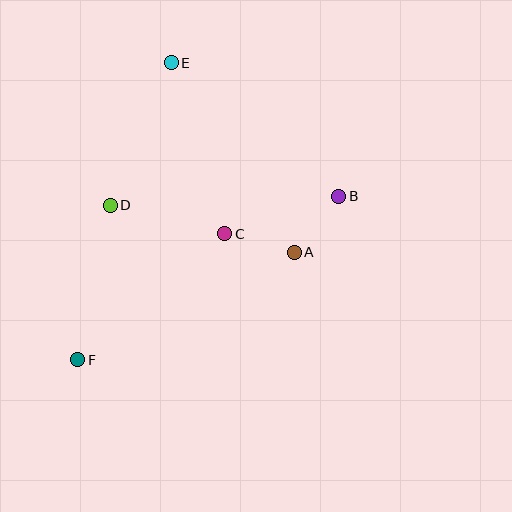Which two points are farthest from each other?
Points E and F are farthest from each other.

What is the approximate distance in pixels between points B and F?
The distance between B and F is approximately 308 pixels.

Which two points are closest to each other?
Points A and B are closest to each other.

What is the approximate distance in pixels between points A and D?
The distance between A and D is approximately 190 pixels.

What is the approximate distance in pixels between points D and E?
The distance between D and E is approximately 155 pixels.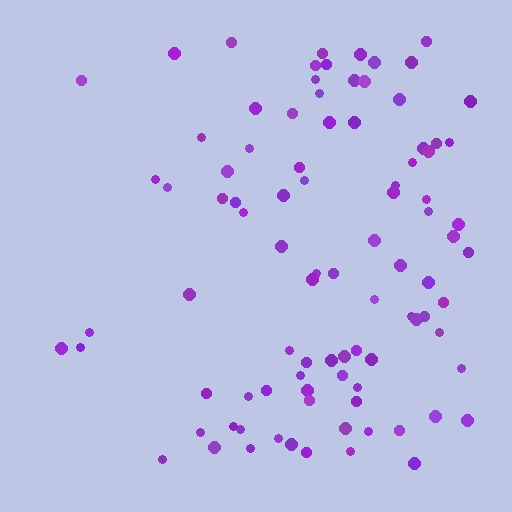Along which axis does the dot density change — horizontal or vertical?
Horizontal.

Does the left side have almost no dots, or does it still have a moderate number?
Still a moderate number, just noticeably fewer than the right.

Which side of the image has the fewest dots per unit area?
The left.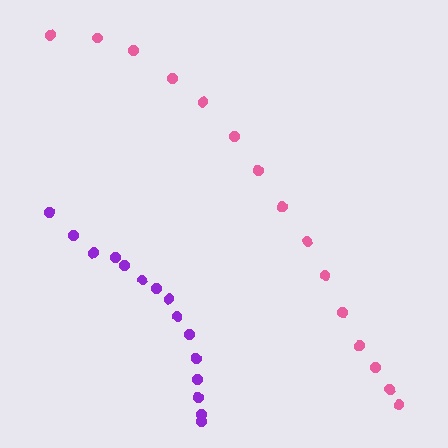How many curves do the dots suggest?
There are 2 distinct paths.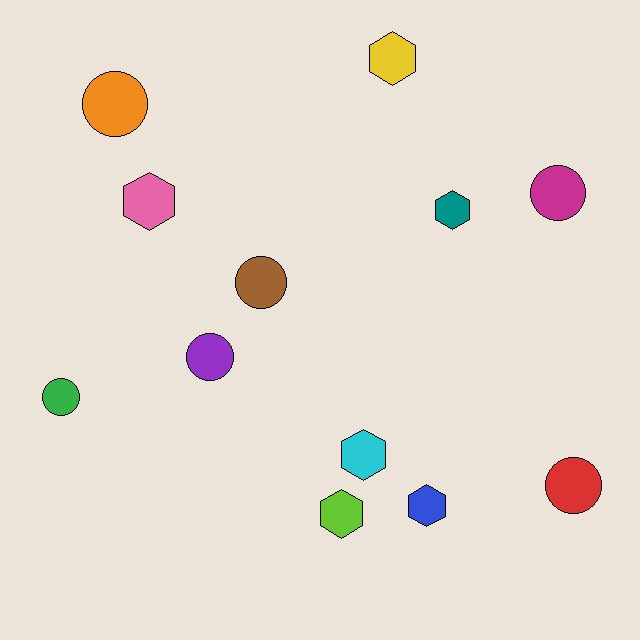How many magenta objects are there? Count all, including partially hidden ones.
There is 1 magenta object.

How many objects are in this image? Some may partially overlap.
There are 12 objects.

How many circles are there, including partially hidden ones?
There are 6 circles.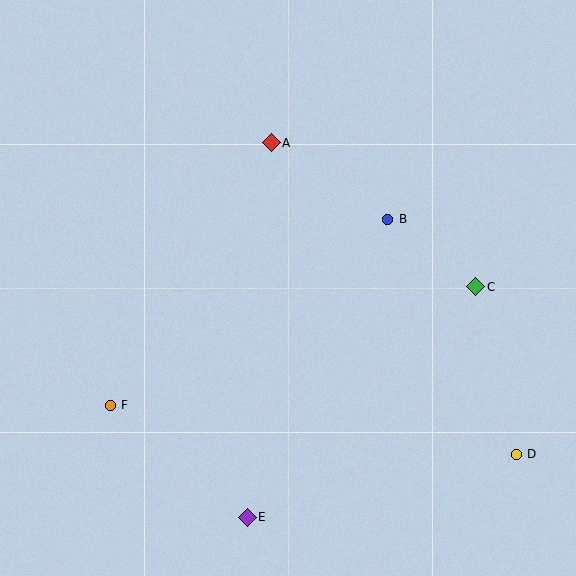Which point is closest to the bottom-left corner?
Point F is closest to the bottom-left corner.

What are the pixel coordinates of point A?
Point A is at (271, 143).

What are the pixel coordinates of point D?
Point D is at (516, 454).